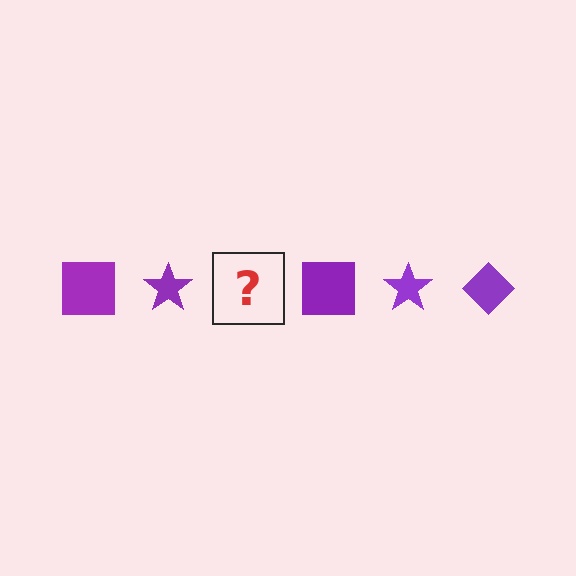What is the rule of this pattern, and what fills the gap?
The rule is that the pattern cycles through square, star, diamond shapes in purple. The gap should be filled with a purple diamond.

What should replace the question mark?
The question mark should be replaced with a purple diamond.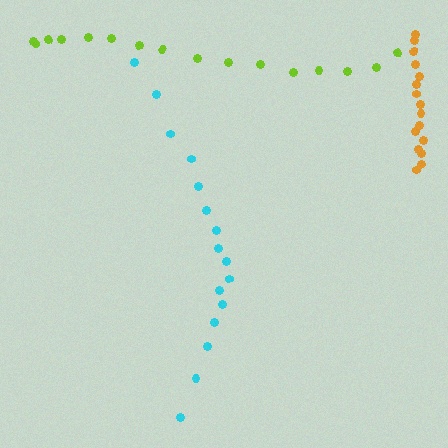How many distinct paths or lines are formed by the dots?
There are 3 distinct paths.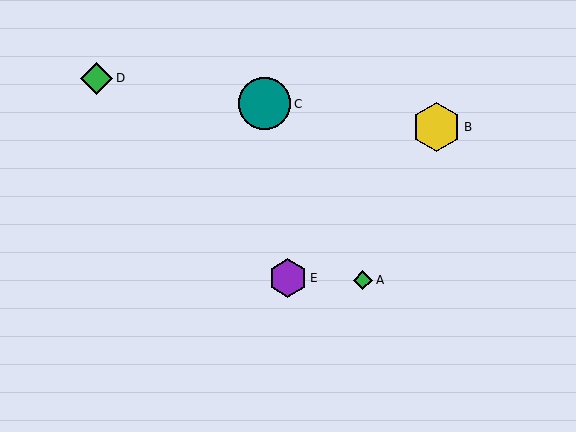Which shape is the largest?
The teal circle (labeled C) is the largest.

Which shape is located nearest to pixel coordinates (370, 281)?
The green diamond (labeled A) at (363, 280) is nearest to that location.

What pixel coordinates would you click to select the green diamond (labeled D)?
Click at (97, 78) to select the green diamond D.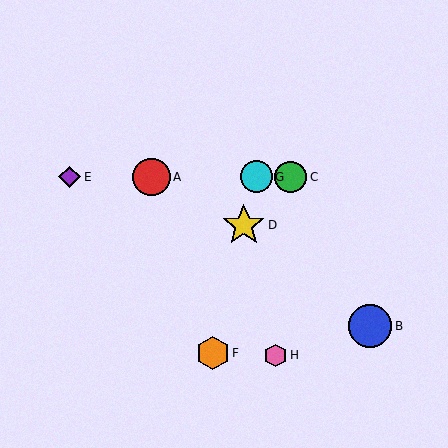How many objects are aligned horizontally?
4 objects (A, C, E, G) are aligned horizontally.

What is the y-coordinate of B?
Object B is at y≈326.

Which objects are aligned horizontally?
Objects A, C, E, G are aligned horizontally.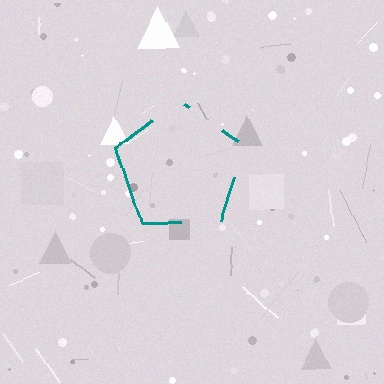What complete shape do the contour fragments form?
The contour fragments form a pentagon.